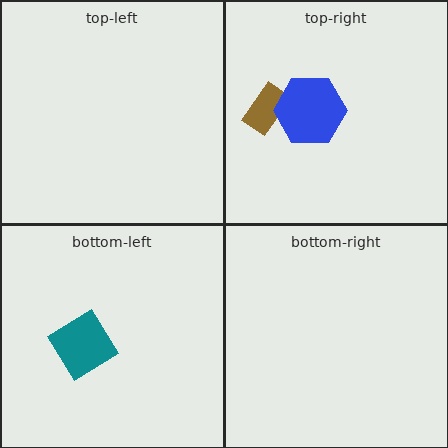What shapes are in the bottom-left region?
The teal diamond.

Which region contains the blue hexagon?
The top-right region.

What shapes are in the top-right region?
The brown rectangle, the blue hexagon.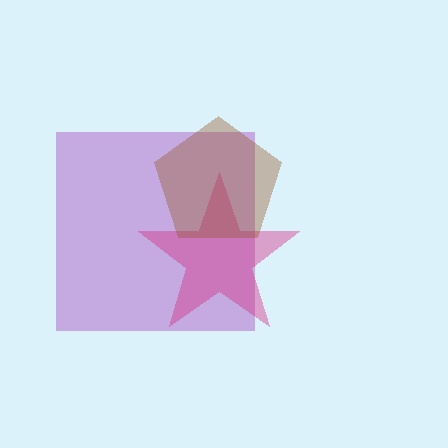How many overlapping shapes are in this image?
There are 3 overlapping shapes in the image.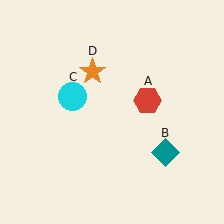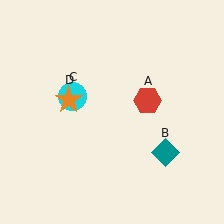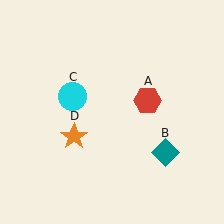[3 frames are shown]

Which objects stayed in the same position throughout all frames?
Red hexagon (object A) and teal diamond (object B) and cyan circle (object C) remained stationary.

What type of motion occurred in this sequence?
The orange star (object D) rotated counterclockwise around the center of the scene.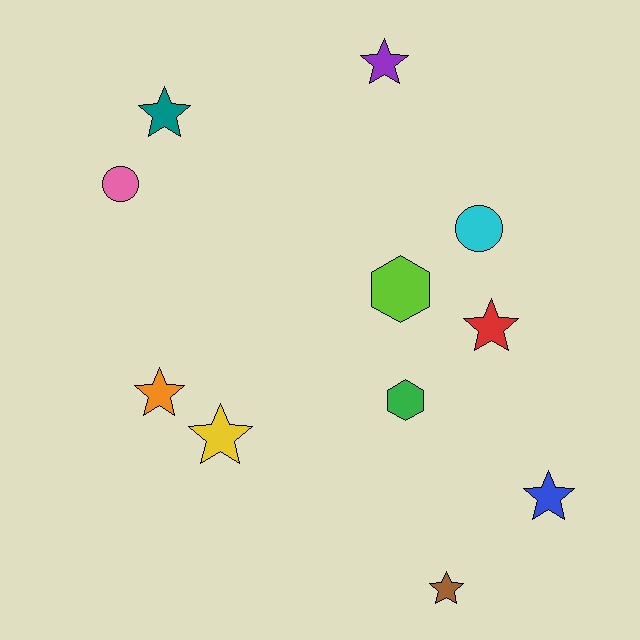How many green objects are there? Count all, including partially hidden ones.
There is 1 green object.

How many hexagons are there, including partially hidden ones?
There are 2 hexagons.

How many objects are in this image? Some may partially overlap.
There are 11 objects.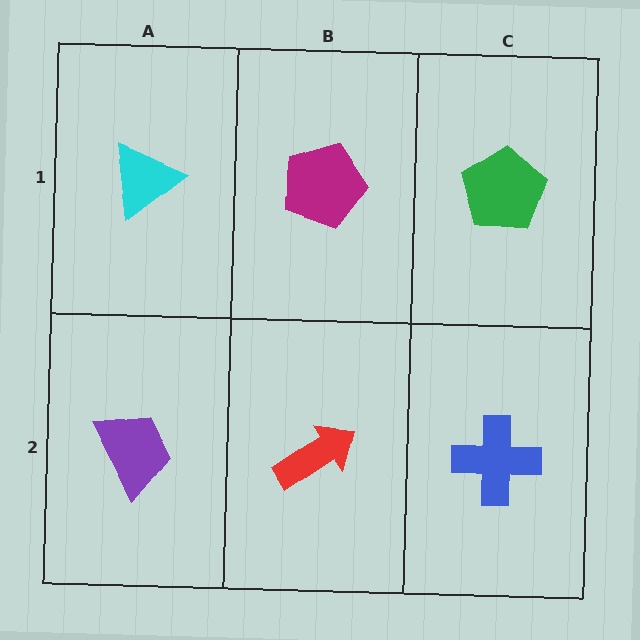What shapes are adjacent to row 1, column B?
A red arrow (row 2, column B), a cyan triangle (row 1, column A), a green pentagon (row 1, column C).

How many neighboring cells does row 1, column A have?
2.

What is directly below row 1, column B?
A red arrow.